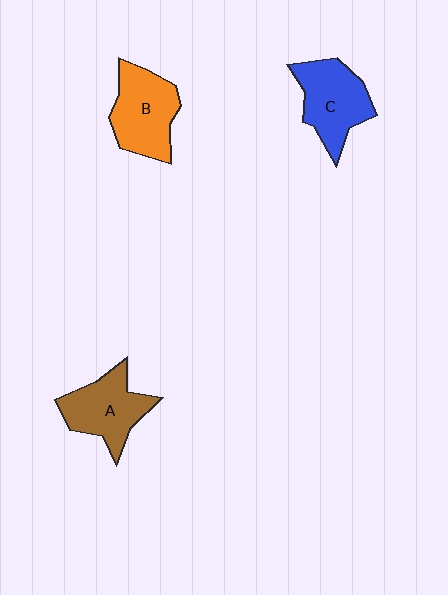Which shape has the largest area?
Shape B (orange).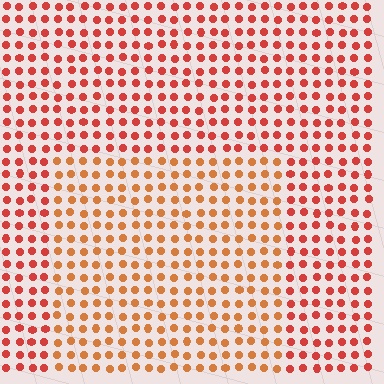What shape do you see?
I see a rectangle.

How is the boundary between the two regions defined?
The boundary is defined purely by a slight shift in hue (about 25 degrees). Spacing, size, and orientation are identical on both sides.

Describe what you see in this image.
The image is filled with small red elements in a uniform arrangement. A rectangle-shaped region is visible where the elements are tinted to a slightly different hue, forming a subtle color boundary.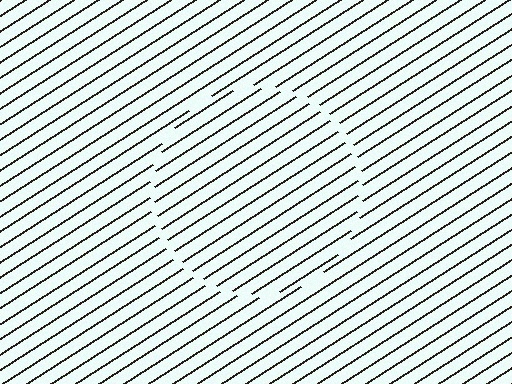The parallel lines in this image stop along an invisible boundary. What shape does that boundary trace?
An illusory circle. The interior of the shape contains the same grating, shifted by half a period — the contour is defined by the phase discontinuity where line-ends from the inner and outer gratings abut.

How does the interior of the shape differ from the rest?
The interior of the shape contains the same grating, shifted by half a period — the contour is defined by the phase discontinuity where line-ends from the inner and outer gratings abut.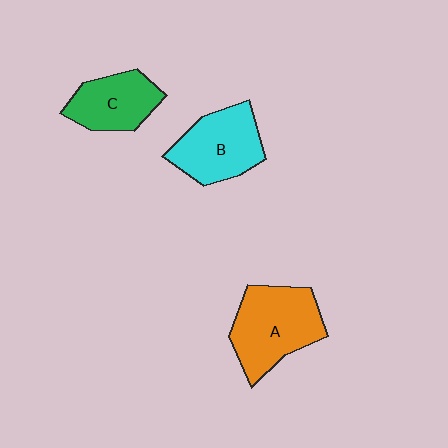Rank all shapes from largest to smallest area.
From largest to smallest: A (orange), B (cyan), C (green).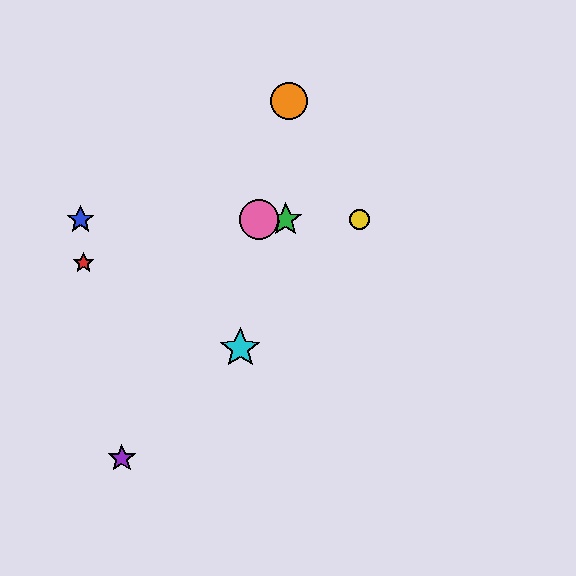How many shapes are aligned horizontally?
4 shapes (the blue star, the green star, the yellow circle, the pink circle) are aligned horizontally.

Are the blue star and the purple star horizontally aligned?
No, the blue star is at y≈220 and the purple star is at y≈458.